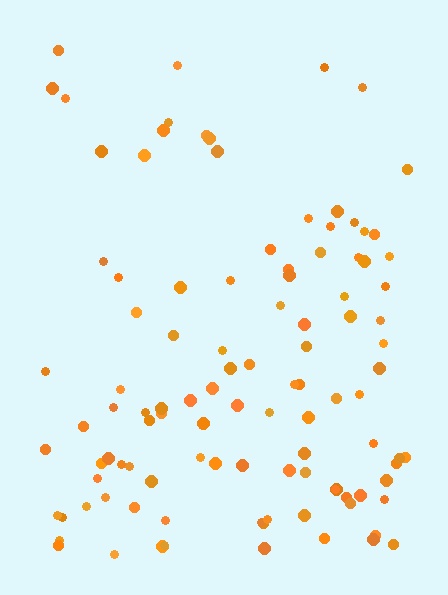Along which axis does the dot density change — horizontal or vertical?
Vertical.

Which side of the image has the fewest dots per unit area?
The top.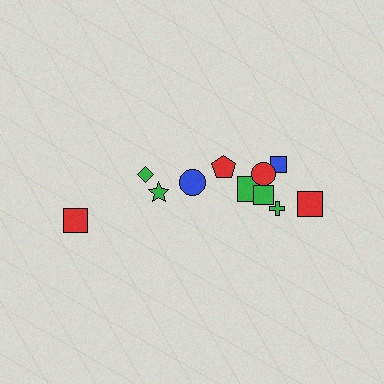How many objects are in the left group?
There are 3 objects.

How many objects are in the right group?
There are 8 objects.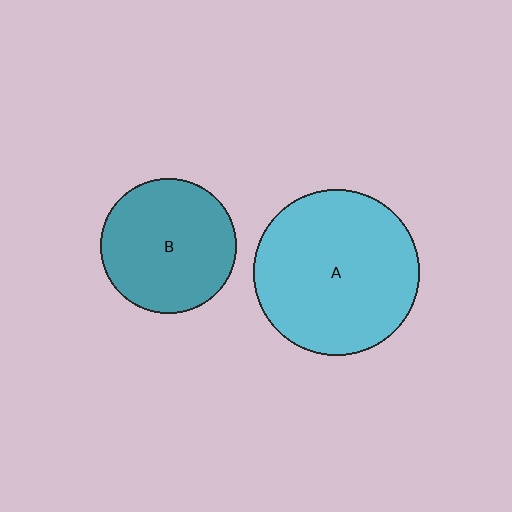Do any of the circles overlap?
No, none of the circles overlap.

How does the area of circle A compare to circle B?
Approximately 1.5 times.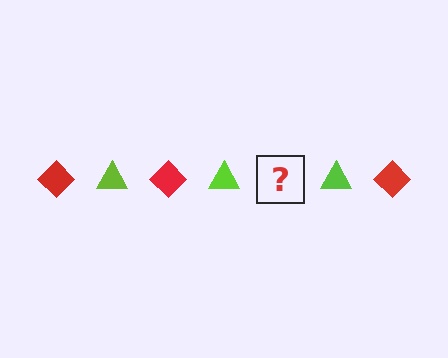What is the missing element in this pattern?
The missing element is a red diamond.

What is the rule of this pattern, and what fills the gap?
The rule is that the pattern alternates between red diamond and lime triangle. The gap should be filled with a red diamond.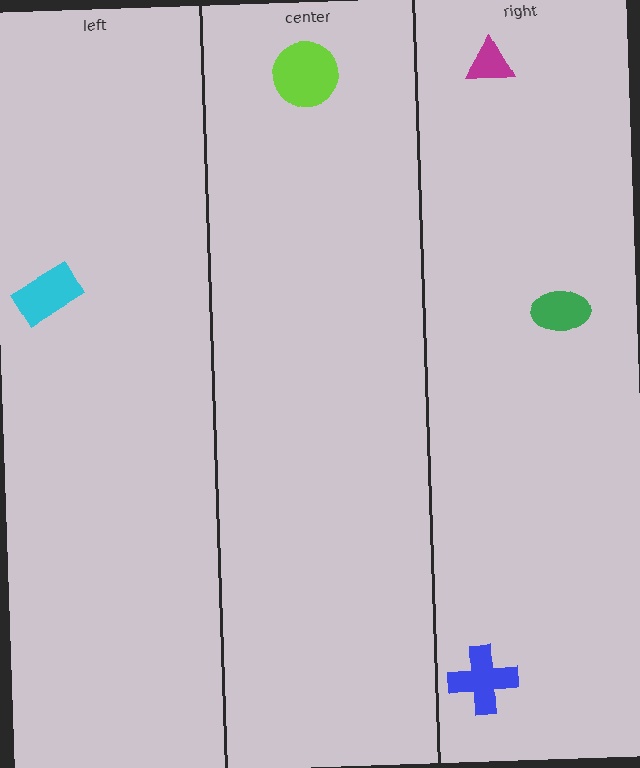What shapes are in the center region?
The lime circle.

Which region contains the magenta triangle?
The right region.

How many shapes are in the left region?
1.